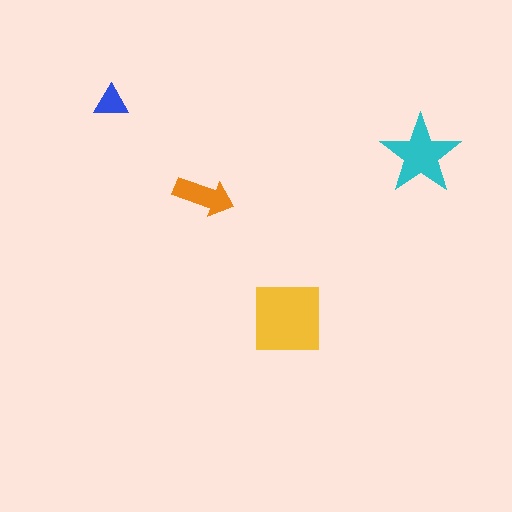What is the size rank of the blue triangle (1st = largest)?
4th.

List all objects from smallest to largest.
The blue triangle, the orange arrow, the cyan star, the yellow square.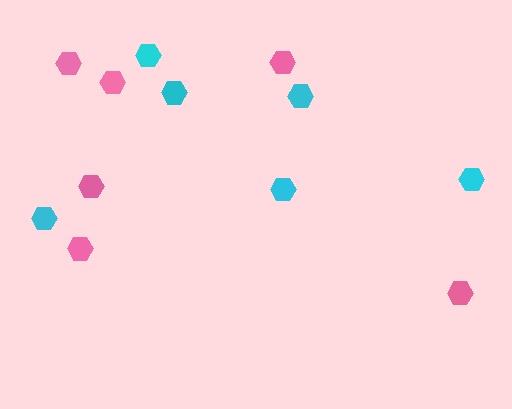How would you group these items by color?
There are 2 groups: one group of cyan hexagons (6) and one group of pink hexagons (6).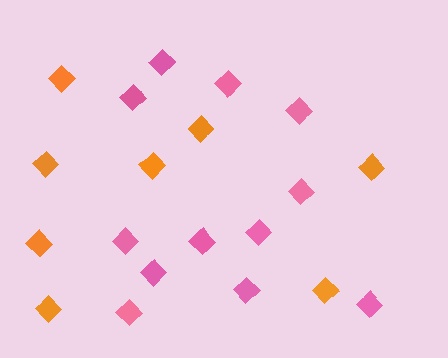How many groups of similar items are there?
There are 2 groups: one group of pink diamonds (12) and one group of orange diamonds (8).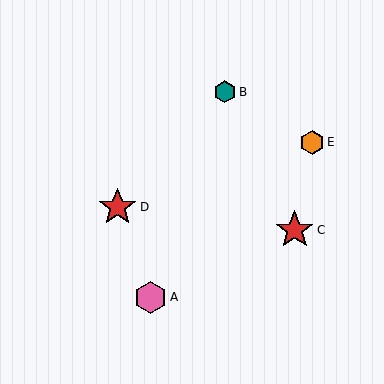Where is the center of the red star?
The center of the red star is at (295, 230).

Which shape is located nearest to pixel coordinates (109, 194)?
The red star (labeled D) at (118, 207) is nearest to that location.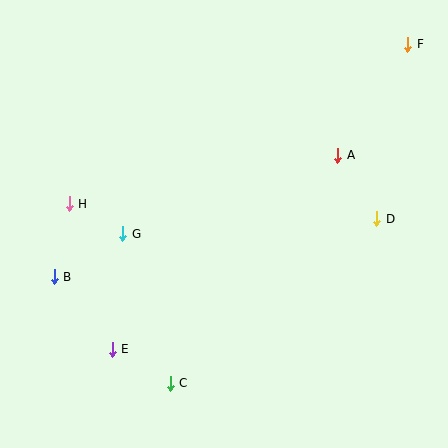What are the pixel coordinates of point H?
Point H is at (69, 204).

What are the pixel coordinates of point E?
Point E is at (112, 349).